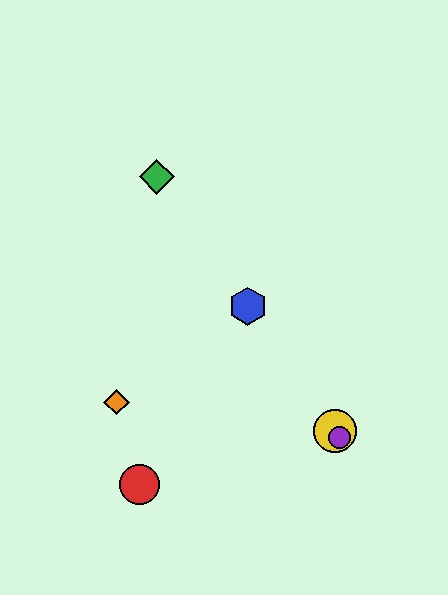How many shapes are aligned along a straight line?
4 shapes (the blue hexagon, the green diamond, the yellow circle, the purple circle) are aligned along a straight line.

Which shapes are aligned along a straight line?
The blue hexagon, the green diamond, the yellow circle, the purple circle are aligned along a straight line.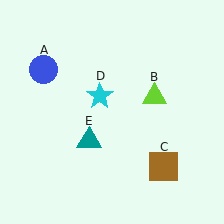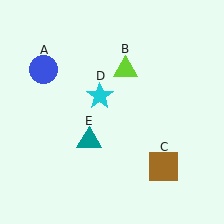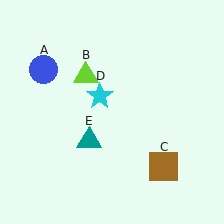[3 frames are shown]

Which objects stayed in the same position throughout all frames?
Blue circle (object A) and brown square (object C) and cyan star (object D) and teal triangle (object E) remained stationary.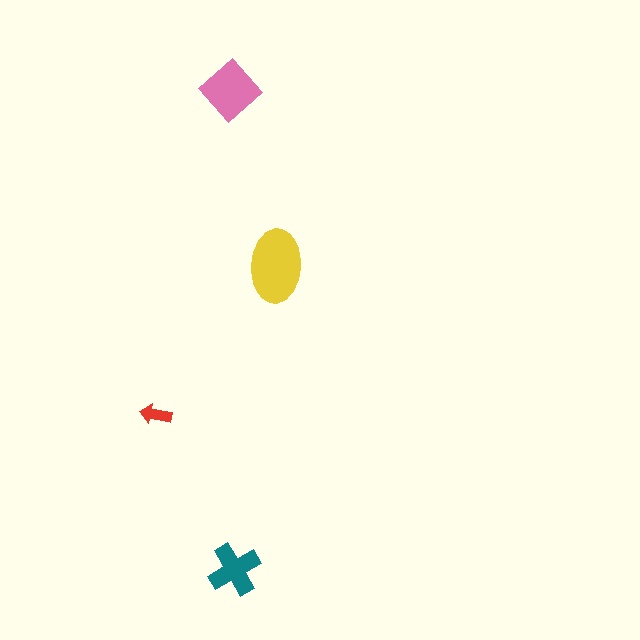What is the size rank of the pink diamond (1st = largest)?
2nd.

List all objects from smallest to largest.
The red arrow, the teal cross, the pink diamond, the yellow ellipse.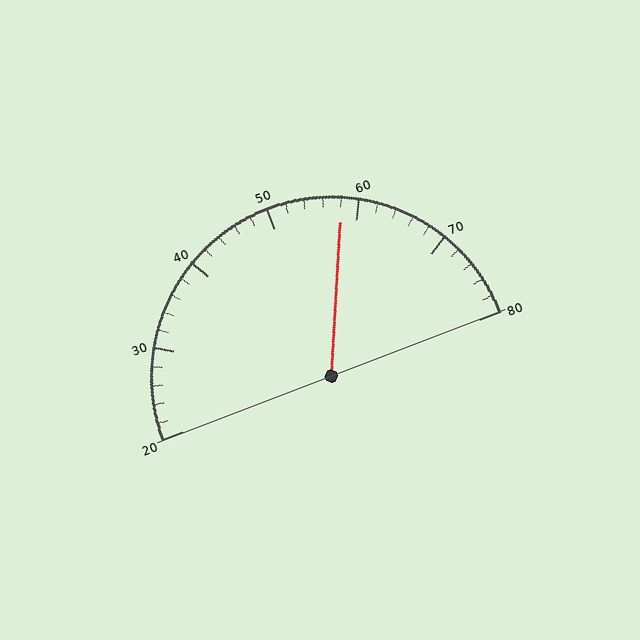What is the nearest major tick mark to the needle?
The nearest major tick mark is 60.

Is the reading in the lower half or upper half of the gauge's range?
The reading is in the upper half of the range (20 to 80).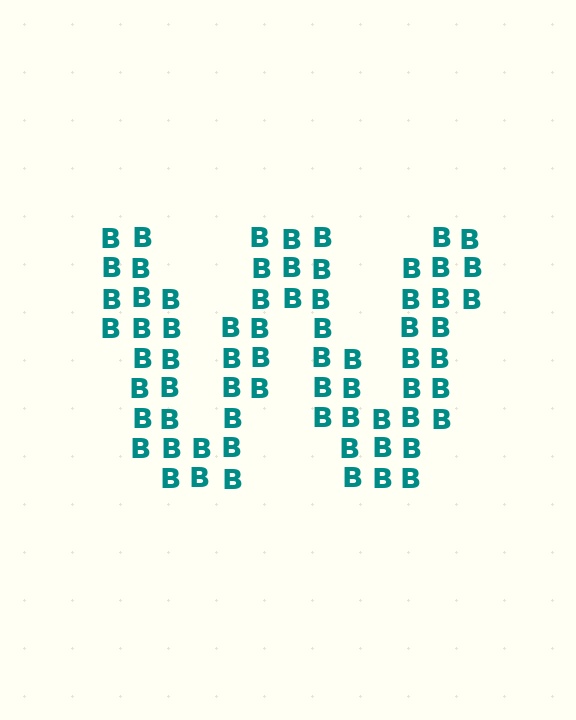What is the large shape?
The large shape is the letter W.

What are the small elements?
The small elements are letter B's.